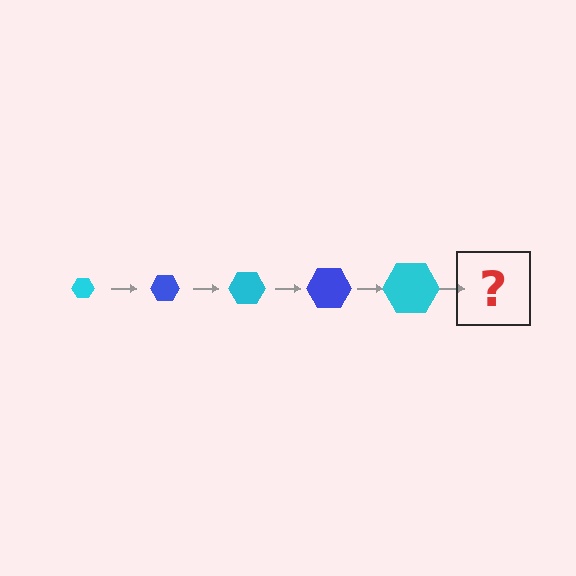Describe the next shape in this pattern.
It should be a blue hexagon, larger than the previous one.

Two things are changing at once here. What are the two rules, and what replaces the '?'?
The two rules are that the hexagon grows larger each step and the color cycles through cyan and blue. The '?' should be a blue hexagon, larger than the previous one.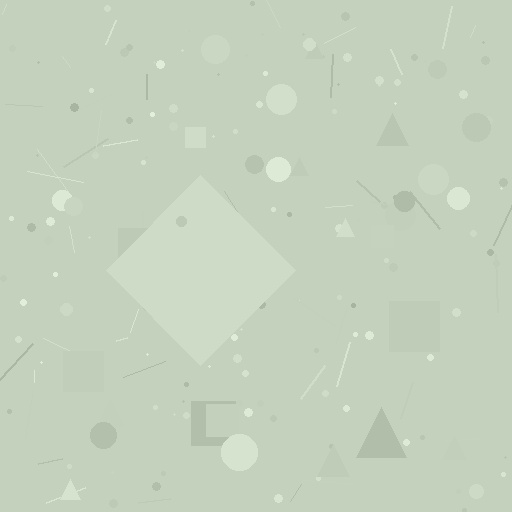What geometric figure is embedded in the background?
A diamond is embedded in the background.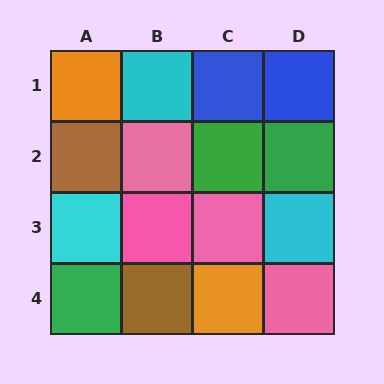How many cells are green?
3 cells are green.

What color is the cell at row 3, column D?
Cyan.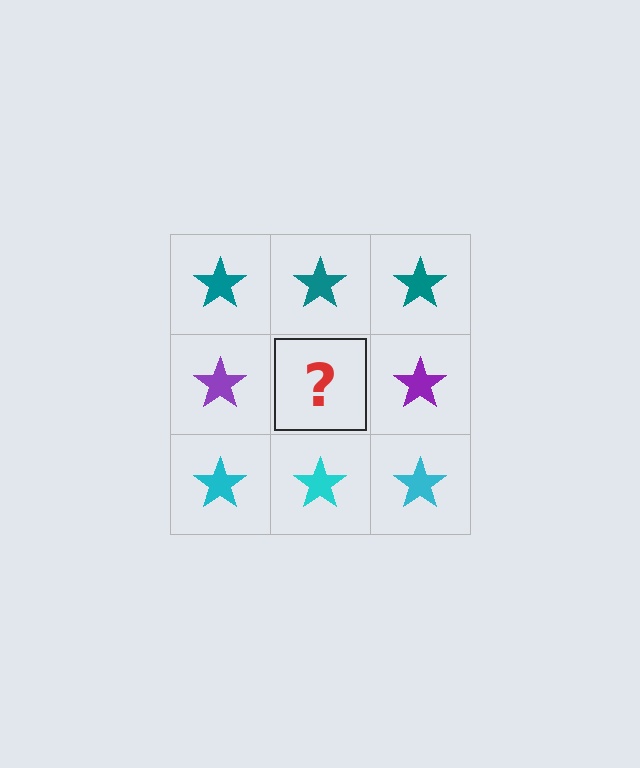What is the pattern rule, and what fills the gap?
The rule is that each row has a consistent color. The gap should be filled with a purple star.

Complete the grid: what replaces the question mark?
The question mark should be replaced with a purple star.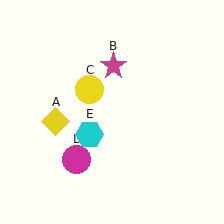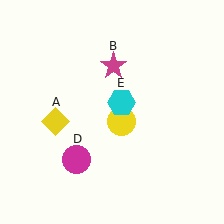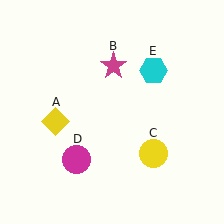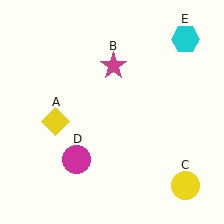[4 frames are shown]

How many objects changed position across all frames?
2 objects changed position: yellow circle (object C), cyan hexagon (object E).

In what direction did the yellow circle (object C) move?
The yellow circle (object C) moved down and to the right.